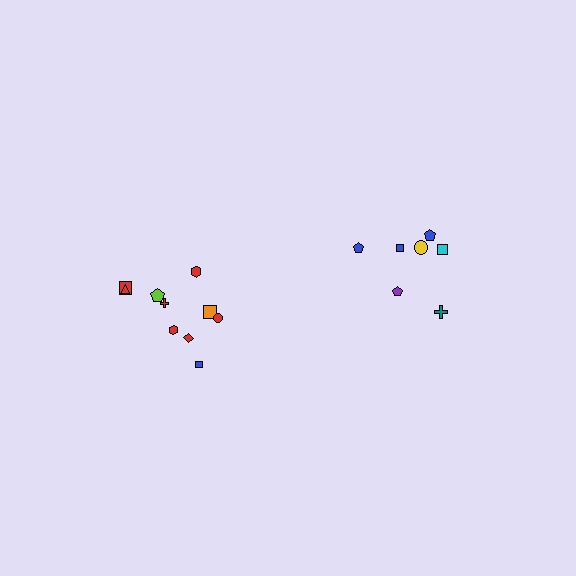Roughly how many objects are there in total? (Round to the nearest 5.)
Roughly 15 objects in total.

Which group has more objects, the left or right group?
The left group.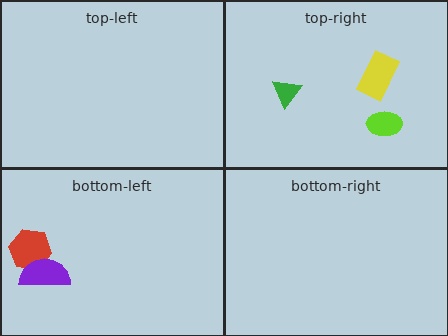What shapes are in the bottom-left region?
The red hexagon, the purple semicircle.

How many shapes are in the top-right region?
3.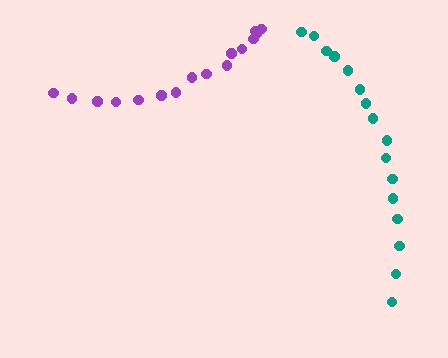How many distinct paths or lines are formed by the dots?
There are 2 distinct paths.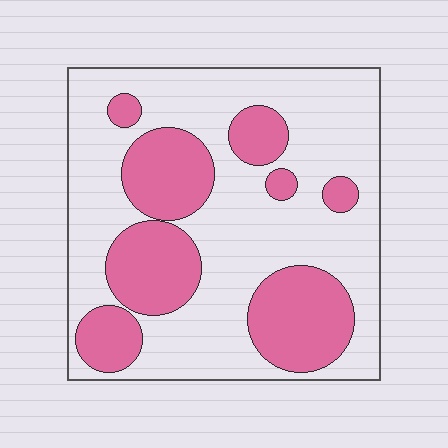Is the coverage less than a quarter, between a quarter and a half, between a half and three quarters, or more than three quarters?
Between a quarter and a half.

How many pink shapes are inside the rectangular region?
8.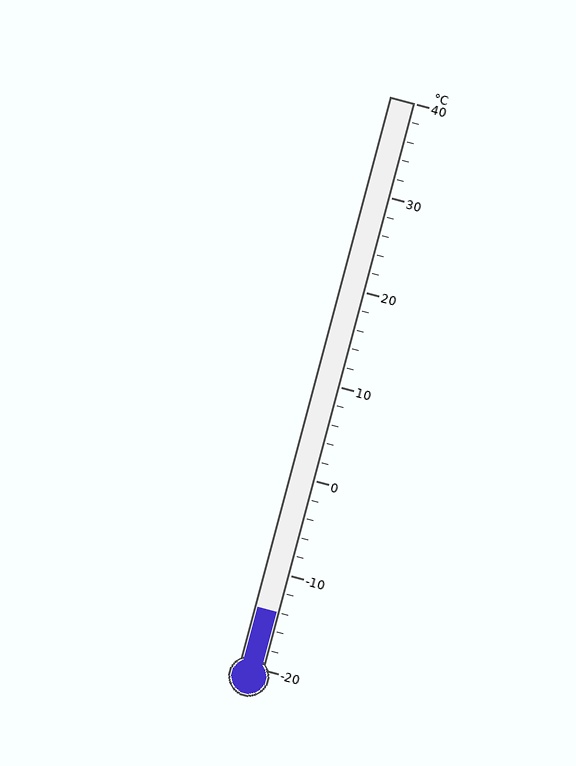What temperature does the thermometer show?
The thermometer shows approximately -14°C.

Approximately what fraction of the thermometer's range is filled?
The thermometer is filled to approximately 10% of its range.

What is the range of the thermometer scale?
The thermometer scale ranges from -20°C to 40°C.